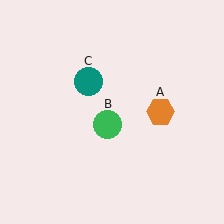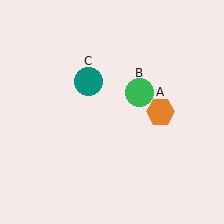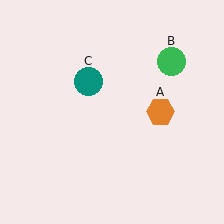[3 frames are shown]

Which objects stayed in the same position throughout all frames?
Orange hexagon (object A) and teal circle (object C) remained stationary.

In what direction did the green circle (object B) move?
The green circle (object B) moved up and to the right.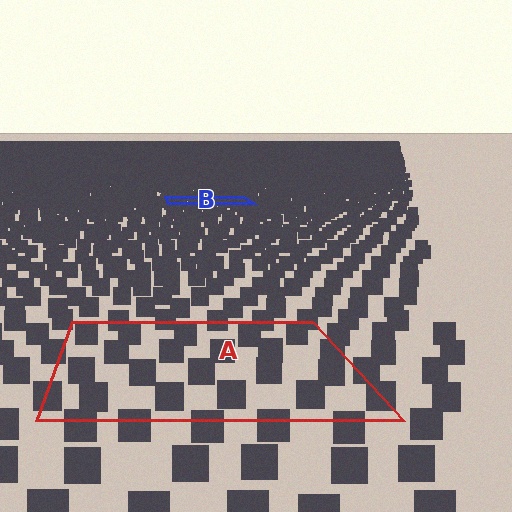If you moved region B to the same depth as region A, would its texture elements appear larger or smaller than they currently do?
They would appear larger. At a closer depth, the same texture elements are projected at a bigger on-screen size.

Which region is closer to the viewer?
Region A is closer. The texture elements there are larger and more spread out.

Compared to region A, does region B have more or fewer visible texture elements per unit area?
Region B has more texture elements per unit area — they are packed more densely because it is farther away.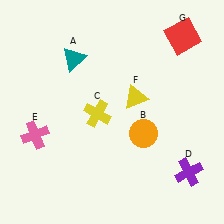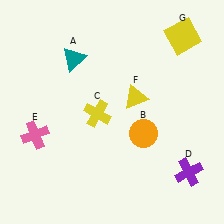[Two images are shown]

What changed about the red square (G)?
In Image 1, G is red. In Image 2, it changed to yellow.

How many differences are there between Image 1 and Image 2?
There is 1 difference between the two images.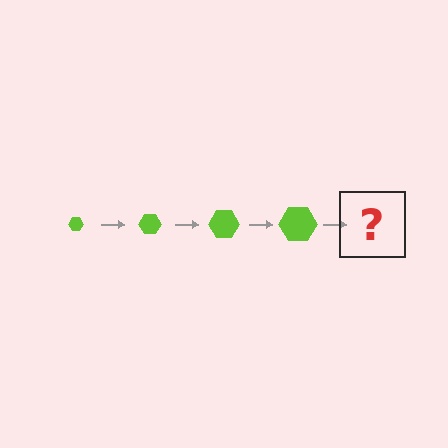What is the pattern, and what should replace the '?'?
The pattern is that the hexagon gets progressively larger each step. The '?' should be a lime hexagon, larger than the previous one.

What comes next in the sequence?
The next element should be a lime hexagon, larger than the previous one.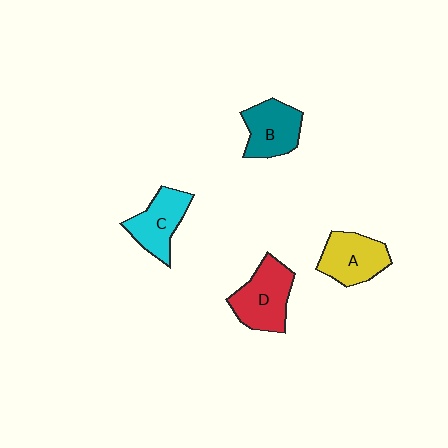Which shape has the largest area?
Shape D (red).